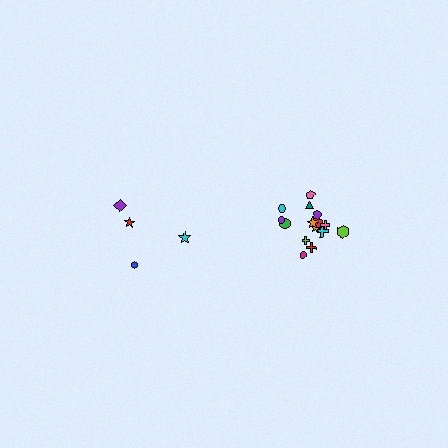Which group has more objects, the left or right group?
The right group.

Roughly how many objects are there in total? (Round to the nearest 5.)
Roughly 20 objects in total.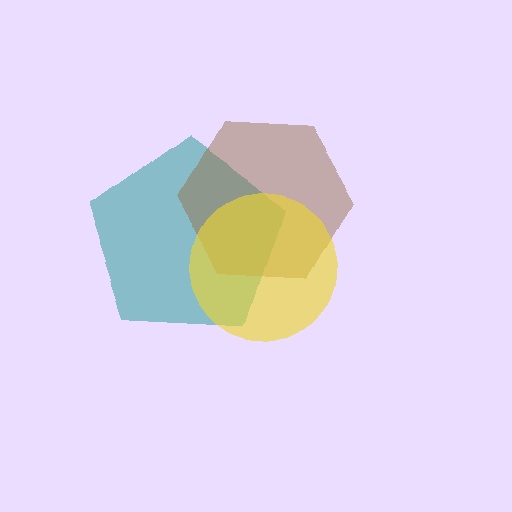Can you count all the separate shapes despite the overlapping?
Yes, there are 3 separate shapes.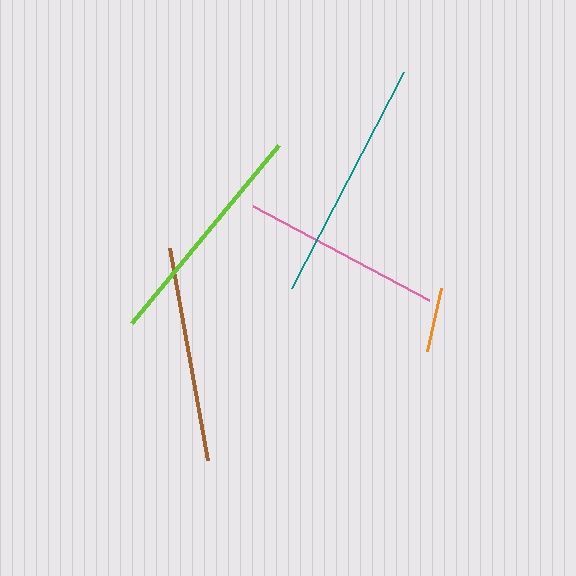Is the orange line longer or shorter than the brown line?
The brown line is longer than the orange line.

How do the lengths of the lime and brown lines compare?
The lime and brown lines are approximately the same length.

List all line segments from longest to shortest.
From longest to shortest: teal, lime, brown, pink, orange.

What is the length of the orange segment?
The orange segment is approximately 65 pixels long.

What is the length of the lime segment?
The lime segment is approximately 230 pixels long.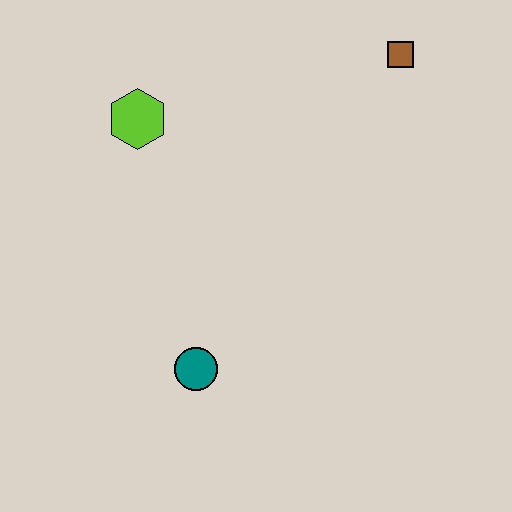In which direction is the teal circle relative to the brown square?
The teal circle is below the brown square.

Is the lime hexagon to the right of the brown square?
No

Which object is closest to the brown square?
The lime hexagon is closest to the brown square.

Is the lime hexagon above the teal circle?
Yes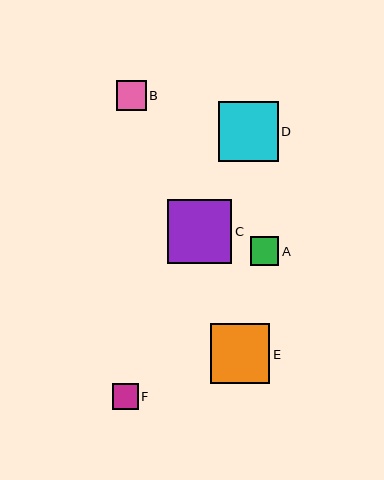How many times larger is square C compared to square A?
Square C is approximately 2.3 times the size of square A.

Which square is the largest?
Square C is the largest with a size of approximately 64 pixels.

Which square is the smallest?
Square F is the smallest with a size of approximately 26 pixels.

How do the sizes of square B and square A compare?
Square B and square A are approximately the same size.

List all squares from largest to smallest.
From largest to smallest: C, D, E, B, A, F.